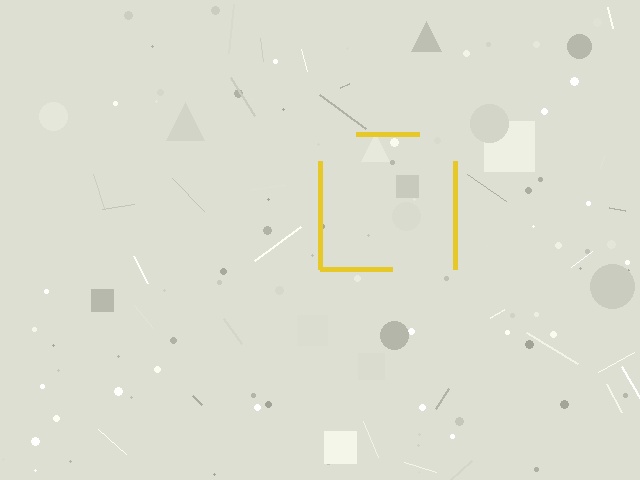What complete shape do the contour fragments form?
The contour fragments form a square.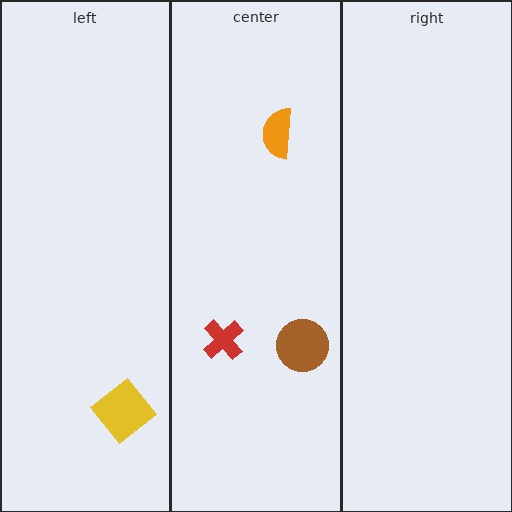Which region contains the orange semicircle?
The center region.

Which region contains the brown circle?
The center region.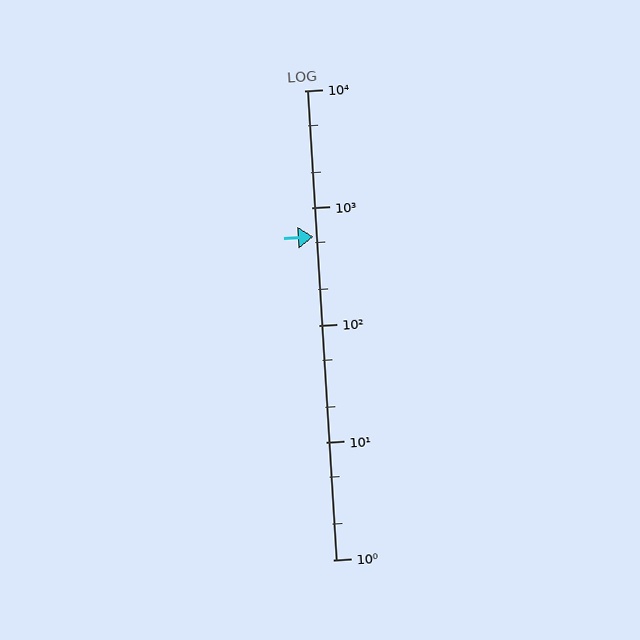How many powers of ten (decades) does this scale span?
The scale spans 4 decades, from 1 to 10000.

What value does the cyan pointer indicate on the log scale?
The pointer indicates approximately 570.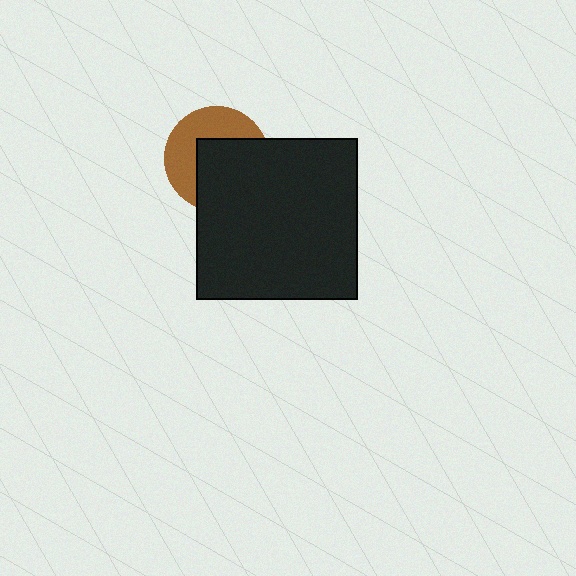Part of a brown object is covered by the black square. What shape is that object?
It is a circle.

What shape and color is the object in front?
The object in front is a black square.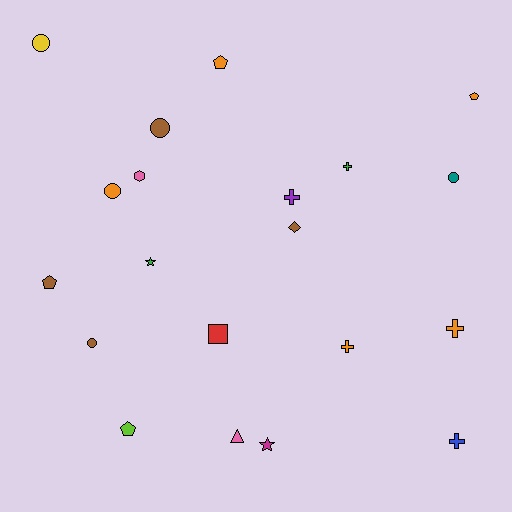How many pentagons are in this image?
There are 4 pentagons.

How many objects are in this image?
There are 20 objects.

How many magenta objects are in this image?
There is 1 magenta object.